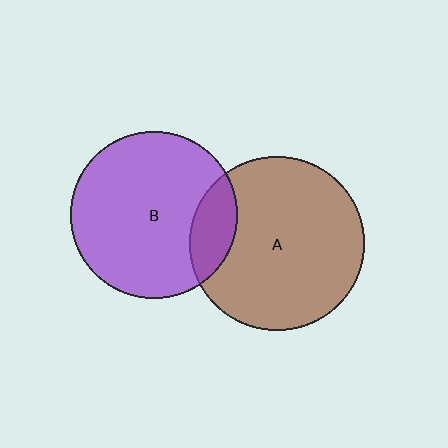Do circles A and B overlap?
Yes.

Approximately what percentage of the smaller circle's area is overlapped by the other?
Approximately 15%.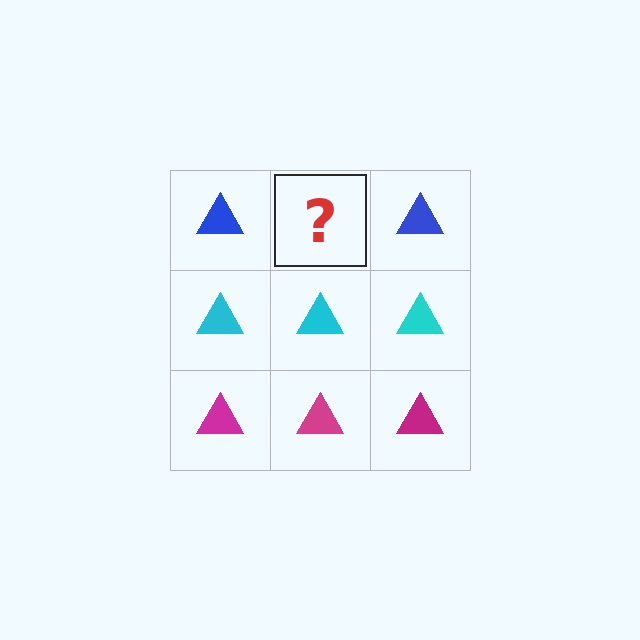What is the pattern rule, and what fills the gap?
The rule is that each row has a consistent color. The gap should be filled with a blue triangle.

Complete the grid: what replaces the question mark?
The question mark should be replaced with a blue triangle.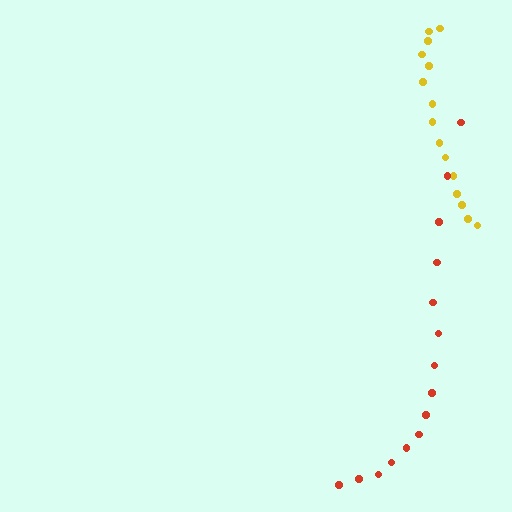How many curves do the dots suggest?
There are 2 distinct paths.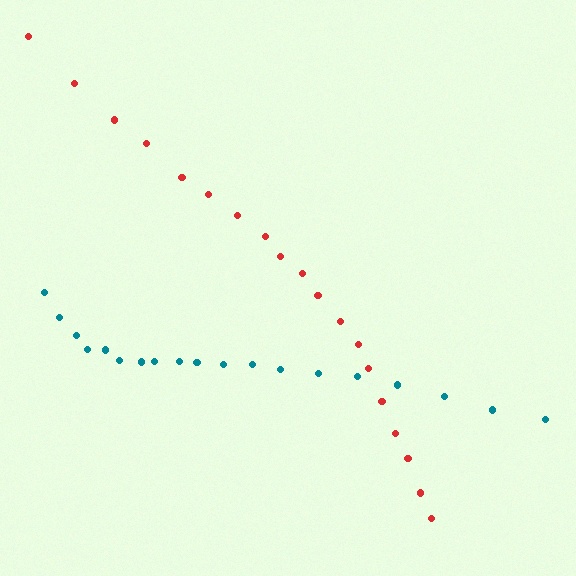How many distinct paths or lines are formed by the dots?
There are 2 distinct paths.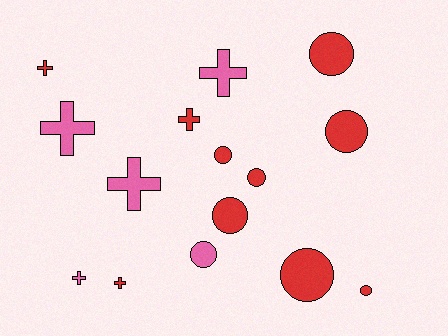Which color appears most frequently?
Red, with 10 objects.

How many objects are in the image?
There are 15 objects.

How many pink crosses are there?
There are 4 pink crosses.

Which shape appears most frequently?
Circle, with 8 objects.